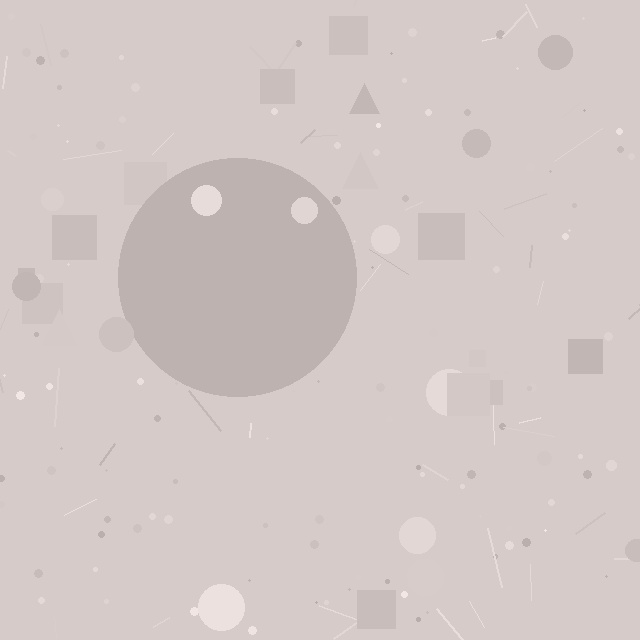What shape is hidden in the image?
A circle is hidden in the image.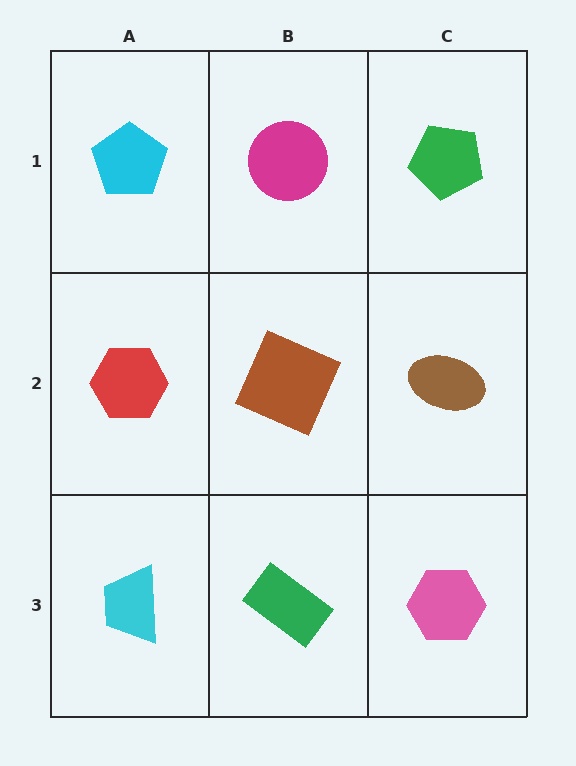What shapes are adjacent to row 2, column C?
A green pentagon (row 1, column C), a pink hexagon (row 3, column C), a brown square (row 2, column B).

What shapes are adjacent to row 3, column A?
A red hexagon (row 2, column A), a green rectangle (row 3, column B).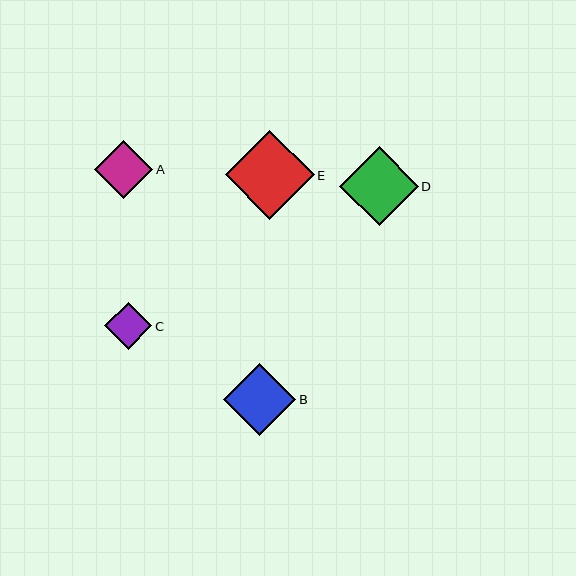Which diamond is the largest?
Diamond E is the largest with a size of approximately 89 pixels.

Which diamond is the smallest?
Diamond C is the smallest with a size of approximately 47 pixels.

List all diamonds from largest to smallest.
From largest to smallest: E, D, B, A, C.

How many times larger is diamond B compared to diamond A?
Diamond B is approximately 1.2 times the size of diamond A.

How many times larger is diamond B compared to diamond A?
Diamond B is approximately 1.2 times the size of diamond A.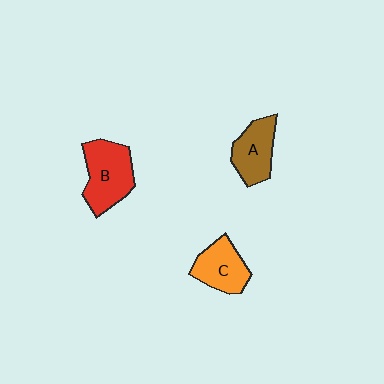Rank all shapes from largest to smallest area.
From largest to smallest: B (red), C (orange), A (brown).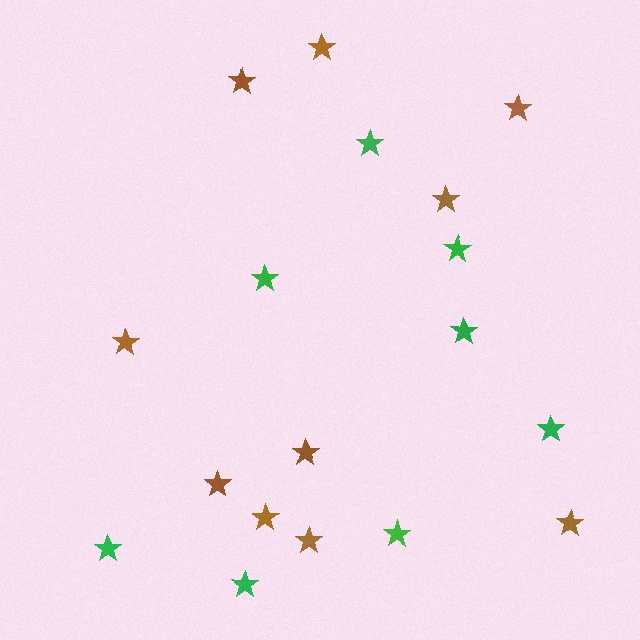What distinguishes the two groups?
There are 2 groups: one group of brown stars (10) and one group of green stars (8).